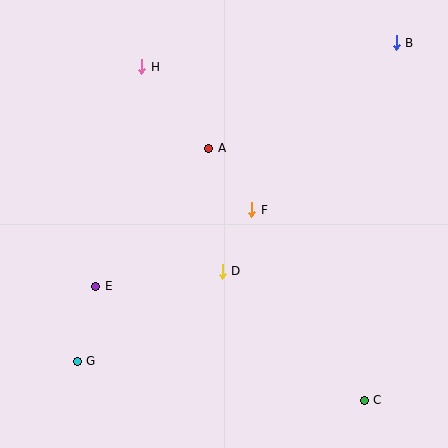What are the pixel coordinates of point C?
Point C is at (364, 400).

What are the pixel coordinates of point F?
Point F is at (252, 210).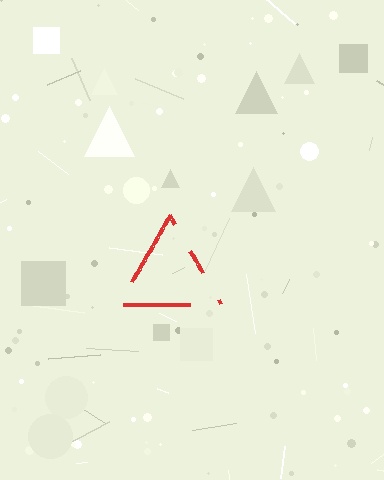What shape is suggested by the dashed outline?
The dashed outline suggests a triangle.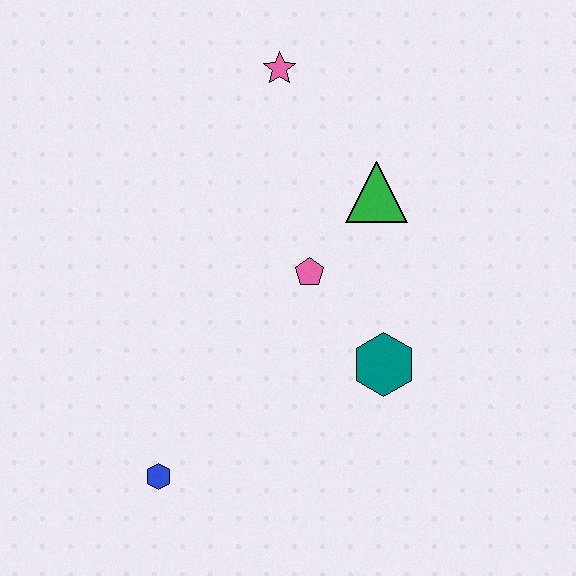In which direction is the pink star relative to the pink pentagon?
The pink star is above the pink pentagon.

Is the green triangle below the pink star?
Yes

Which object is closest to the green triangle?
The pink pentagon is closest to the green triangle.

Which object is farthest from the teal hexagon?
The pink star is farthest from the teal hexagon.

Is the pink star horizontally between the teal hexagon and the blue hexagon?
Yes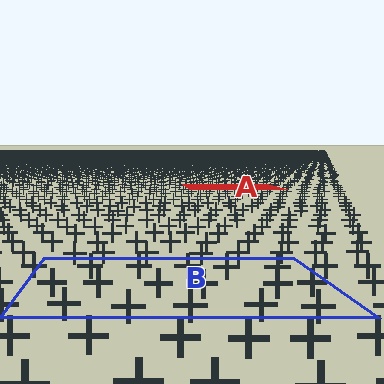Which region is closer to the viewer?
Region B is closer. The texture elements there are larger and more spread out.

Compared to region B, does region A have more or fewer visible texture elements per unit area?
Region A has more texture elements per unit area — they are packed more densely because it is farther away.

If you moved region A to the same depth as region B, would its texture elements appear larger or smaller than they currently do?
They would appear larger. At a closer depth, the same texture elements are projected at a bigger on-screen size.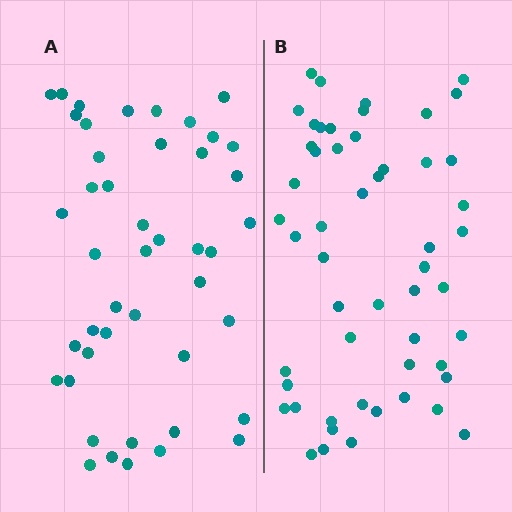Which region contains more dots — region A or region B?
Region B (the right region) has more dots.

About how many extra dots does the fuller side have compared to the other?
Region B has roughly 8 or so more dots than region A.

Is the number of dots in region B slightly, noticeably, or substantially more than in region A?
Region B has only slightly more — the two regions are fairly close. The ratio is roughly 1.2 to 1.